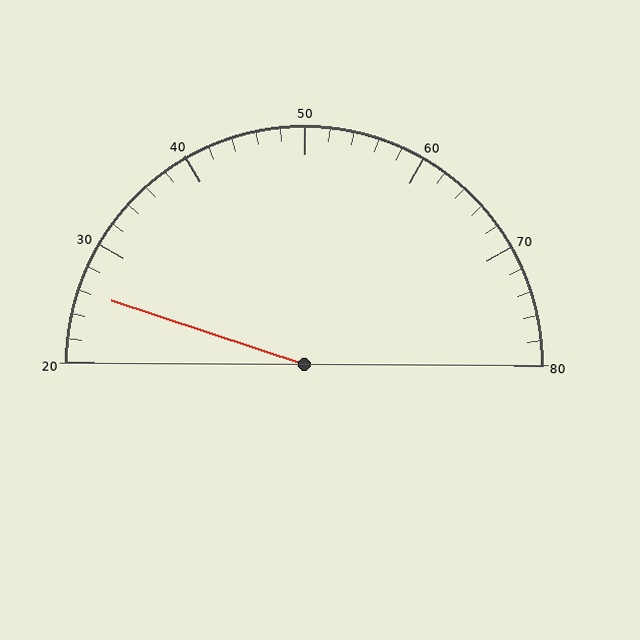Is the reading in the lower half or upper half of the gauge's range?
The reading is in the lower half of the range (20 to 80).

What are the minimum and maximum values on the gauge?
The gauge ranges from 20 to 80.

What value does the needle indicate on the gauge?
The needle indicates approximately 26.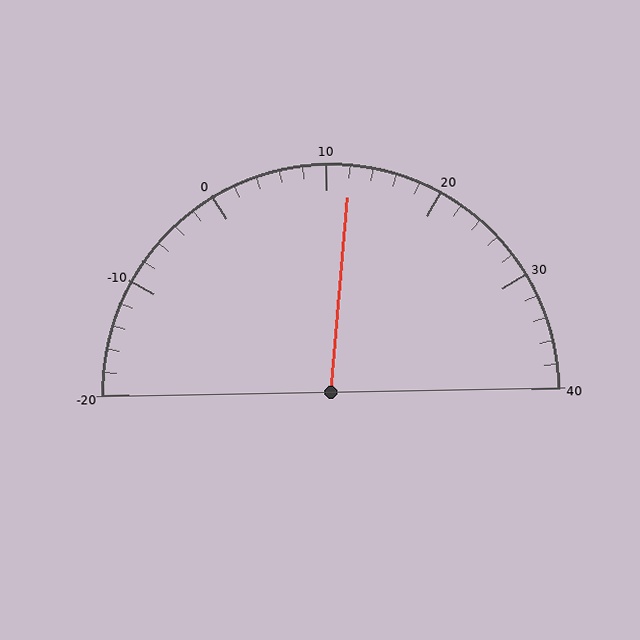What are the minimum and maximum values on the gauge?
The gauge ranges from -20 to 40.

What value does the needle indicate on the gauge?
The needle indicates approximately 12.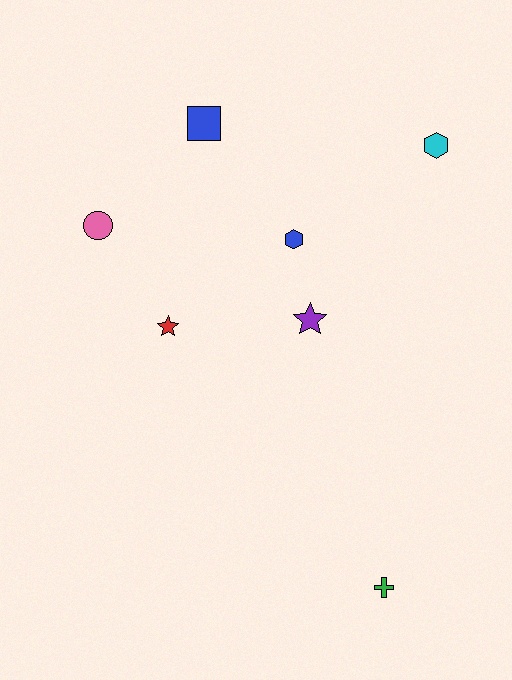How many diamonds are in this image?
There are no diamonds.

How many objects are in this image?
There are 7 objects.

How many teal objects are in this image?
There are no teal objects.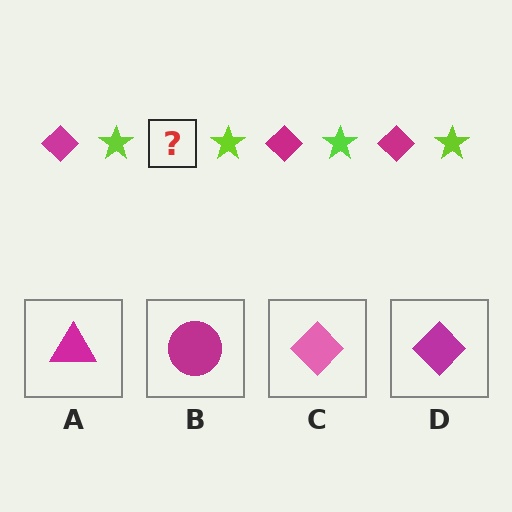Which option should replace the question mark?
Option D.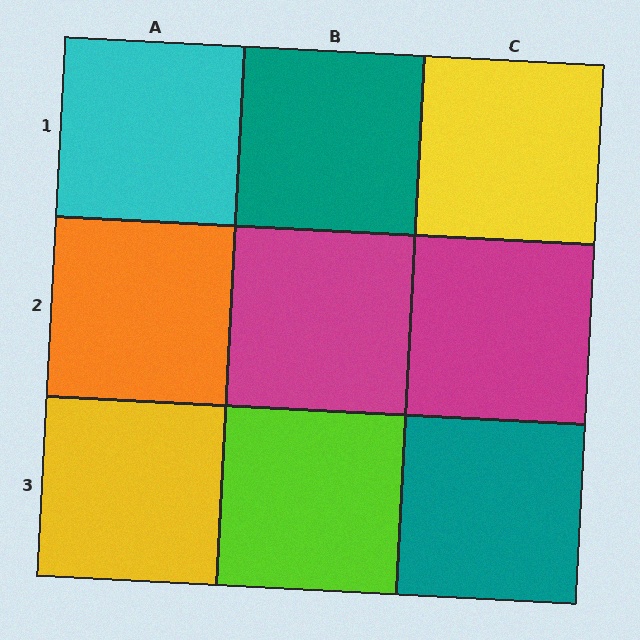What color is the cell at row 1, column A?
Cyan.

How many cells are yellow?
2 cells are yellow.